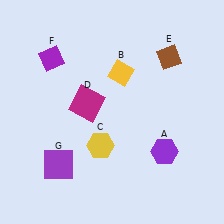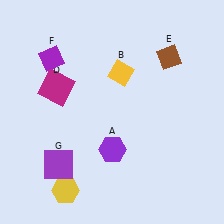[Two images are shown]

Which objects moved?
The objects that moved are: the purple hexagon (A), the yellow hexagon (C), the magenta square (D).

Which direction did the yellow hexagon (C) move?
The yellow hexagon (C) moved down.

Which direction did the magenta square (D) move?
The magenta square (D) moved left.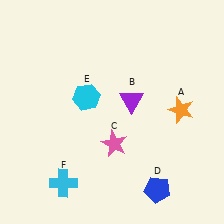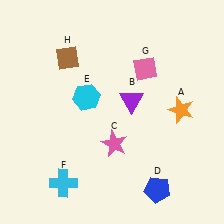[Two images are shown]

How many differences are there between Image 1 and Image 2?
There are 2 differences between the two images.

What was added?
A pink diamond (G), a brown diamond (H) were added in Image 2.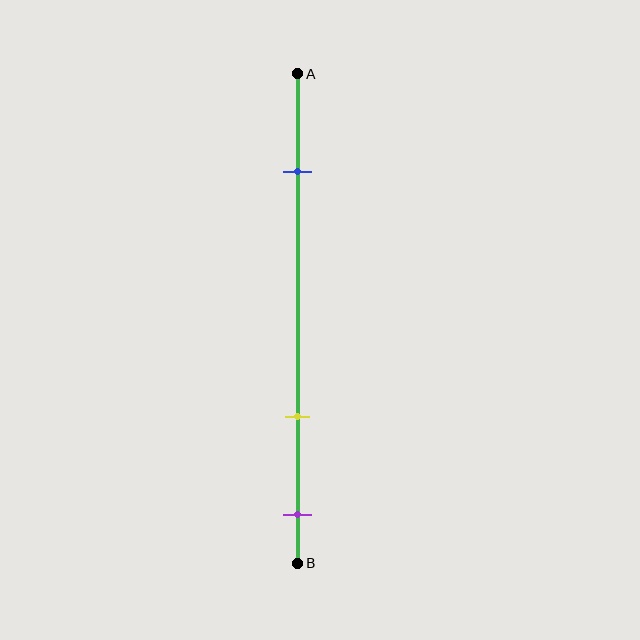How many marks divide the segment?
There are 3 marks dividing the segment.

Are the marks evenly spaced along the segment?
No, the marks are not evenly spaced.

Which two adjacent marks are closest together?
The yellow and purple marks are the closest adjacent pair.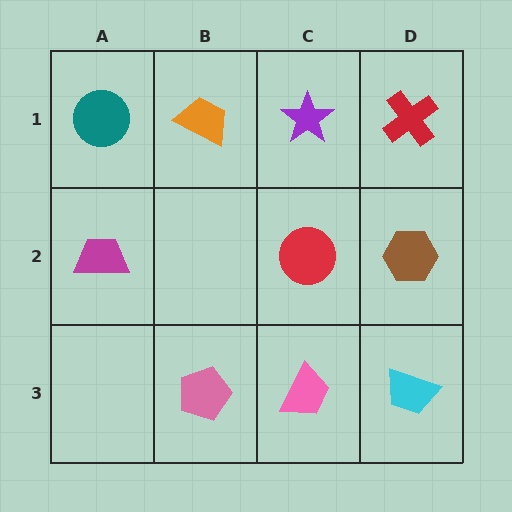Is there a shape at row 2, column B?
No, that cell is empty.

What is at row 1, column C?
A purple star.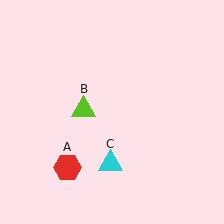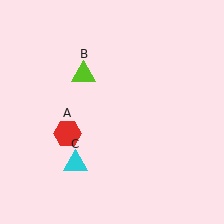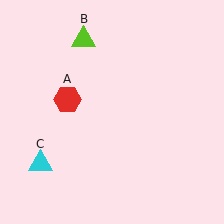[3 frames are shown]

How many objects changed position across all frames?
3 objects changed position: red hexagon (object A), lime triangle (object B), cyan triangle (object C).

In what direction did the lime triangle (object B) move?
The lime triangle (object B) moved up.